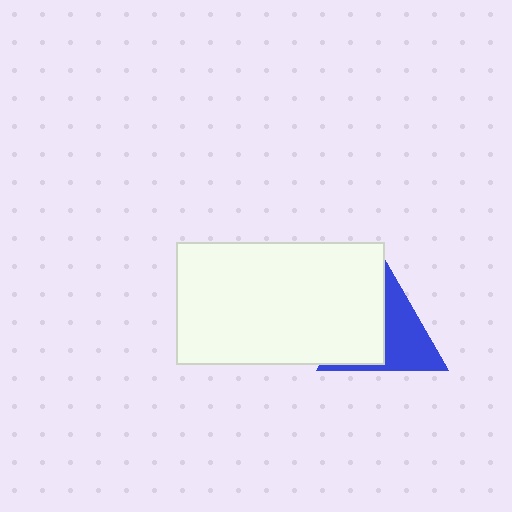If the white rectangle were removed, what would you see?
You would see the complete blue triangle.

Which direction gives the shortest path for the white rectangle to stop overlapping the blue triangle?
Moving left gives the shortest separation.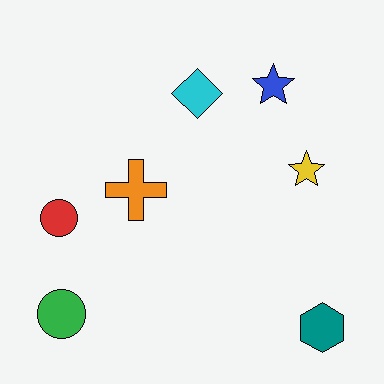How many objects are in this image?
There are 7 objects.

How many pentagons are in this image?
There are no pentagons.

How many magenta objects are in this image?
There are no magenta objects.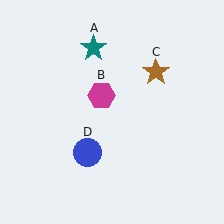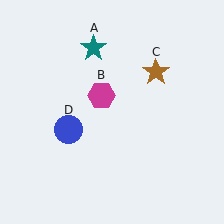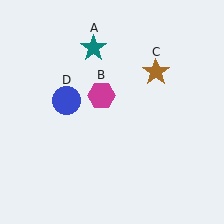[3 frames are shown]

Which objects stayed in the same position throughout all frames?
Teal star (object A) and magenta hexagon (object B) and brown star (object C) remained stationary.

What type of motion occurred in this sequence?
The blue circle (object D) rotated clockwise around the center of the scene.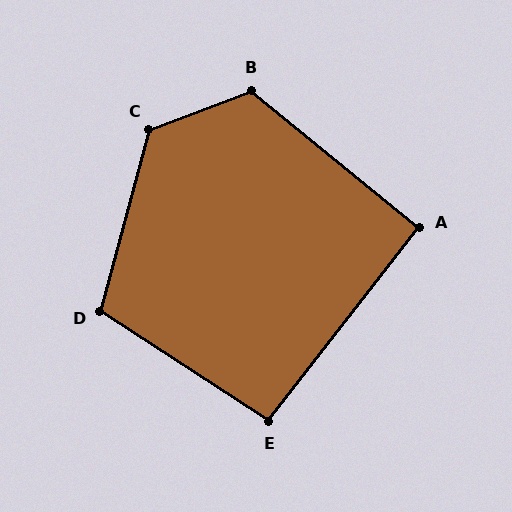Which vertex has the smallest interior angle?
A, at approximately 91 degrees.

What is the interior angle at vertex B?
Approximately 120 degrees (obtuse).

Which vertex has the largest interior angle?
C, at approximately 126 degrees.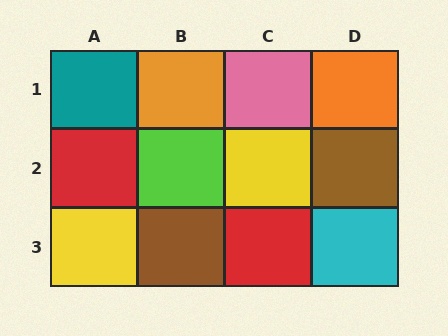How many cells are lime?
1 cell is lime.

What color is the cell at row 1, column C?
Pink.